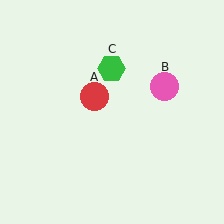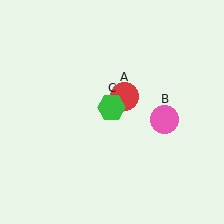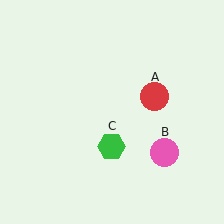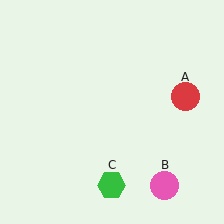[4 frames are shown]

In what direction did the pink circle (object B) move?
The pink circle (object B) moved down.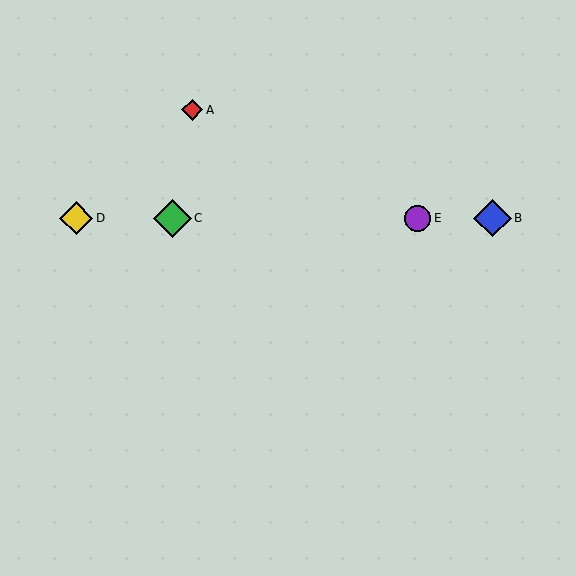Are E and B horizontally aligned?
Yes, both are at y≈218.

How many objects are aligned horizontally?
4 objects (B, C, D, E) are aligned horizontally.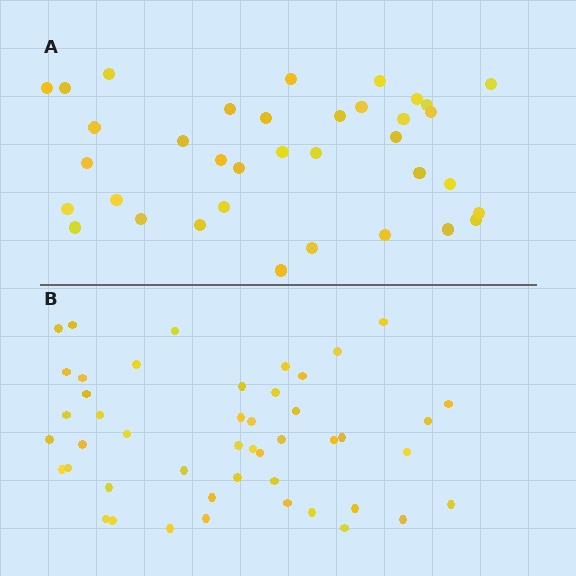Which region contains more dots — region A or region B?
Region B (the bottom region) has more dots.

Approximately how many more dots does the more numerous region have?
Region B has roughly 12 or so more dots than region A.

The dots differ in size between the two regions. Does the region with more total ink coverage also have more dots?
No. Region A has more total ink coverage because its dots are larger, but region B actually contains more individual dots. Total area can be misleading — the number of items is what matters here.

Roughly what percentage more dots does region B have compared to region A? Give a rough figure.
About 30% more.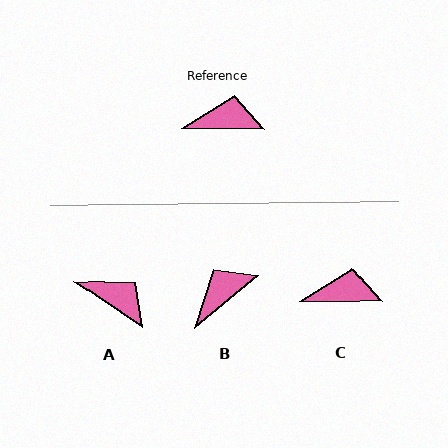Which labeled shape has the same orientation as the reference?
C.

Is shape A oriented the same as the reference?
No, it is off by about 34 degrees.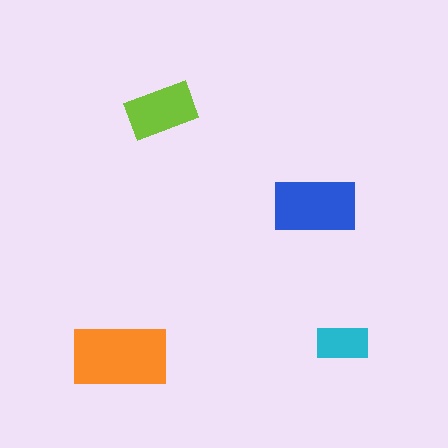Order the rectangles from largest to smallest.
the orange one, the blue one, the lime one, the cyan one.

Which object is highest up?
The lime rectangle is topmost.